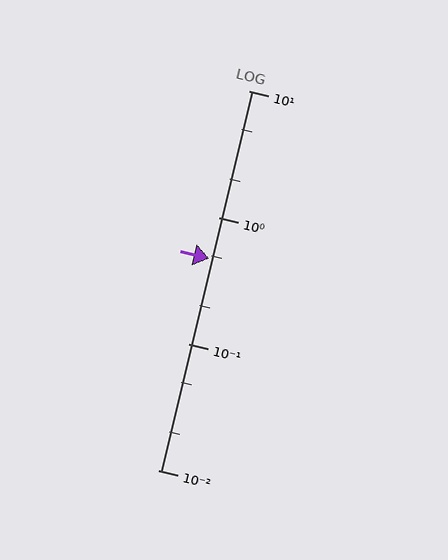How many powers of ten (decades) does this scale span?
The scale spans 3 decades, from 0.01 to 10.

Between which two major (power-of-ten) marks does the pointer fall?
The pointer is between 0.1 and 1.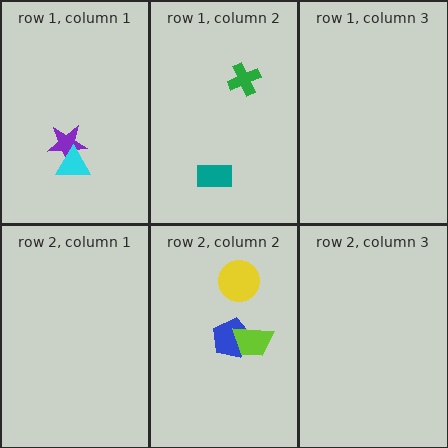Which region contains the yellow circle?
The row 2, column 2 region.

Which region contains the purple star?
The row 1, column 1 region.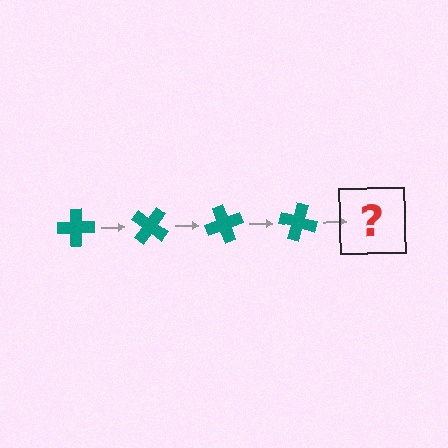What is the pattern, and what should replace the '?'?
The pattern is that the cross rotates 35 degrees each step. The '?' should be a teal cross rotated 140 degrees.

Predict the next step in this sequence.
The next step is a teal cross rotated 140 degrees.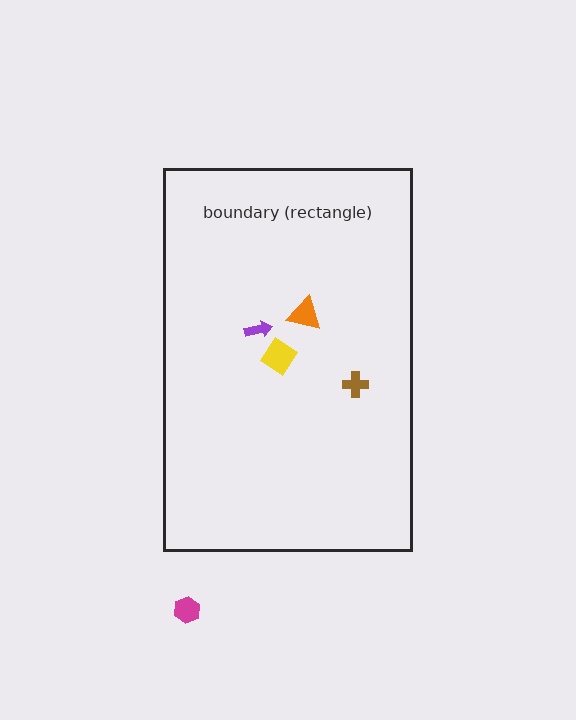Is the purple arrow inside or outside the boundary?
Inside.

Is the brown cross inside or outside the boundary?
Inside.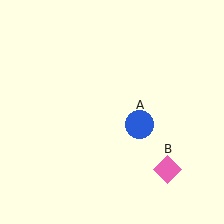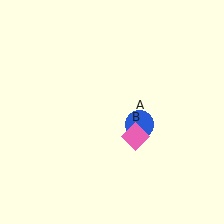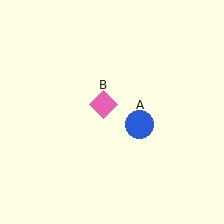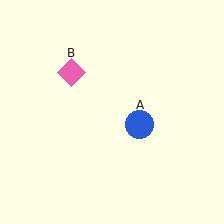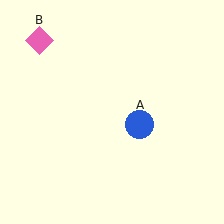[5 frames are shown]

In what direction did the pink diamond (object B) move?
The pink diamond (object B) moved up and to the left.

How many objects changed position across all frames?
1 object changed position: pink diamond (object B).